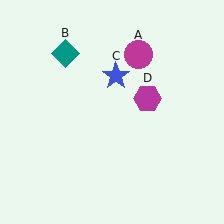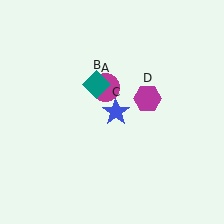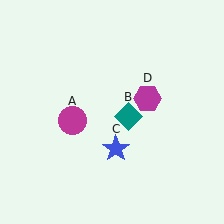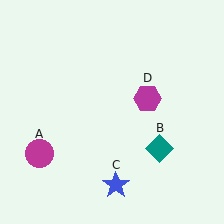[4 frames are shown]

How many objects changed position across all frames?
3 objects changed position: magenta circle (object A), teal diamond (object B), blue star (object C).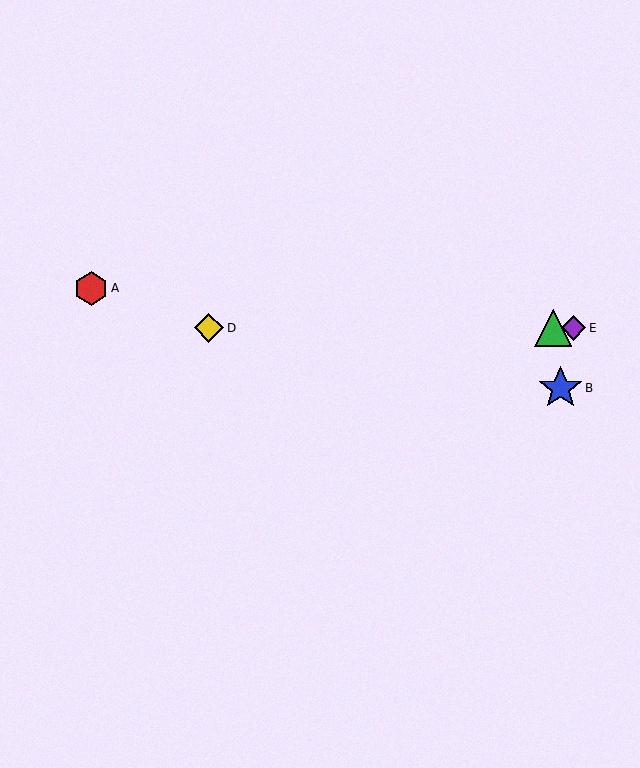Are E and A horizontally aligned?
No, E is at y≈328 and A is at y≈289.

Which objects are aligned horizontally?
Objects C, D, E are aligned horizontally.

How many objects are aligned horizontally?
3 objects (C, D, E) are aligned horizontally.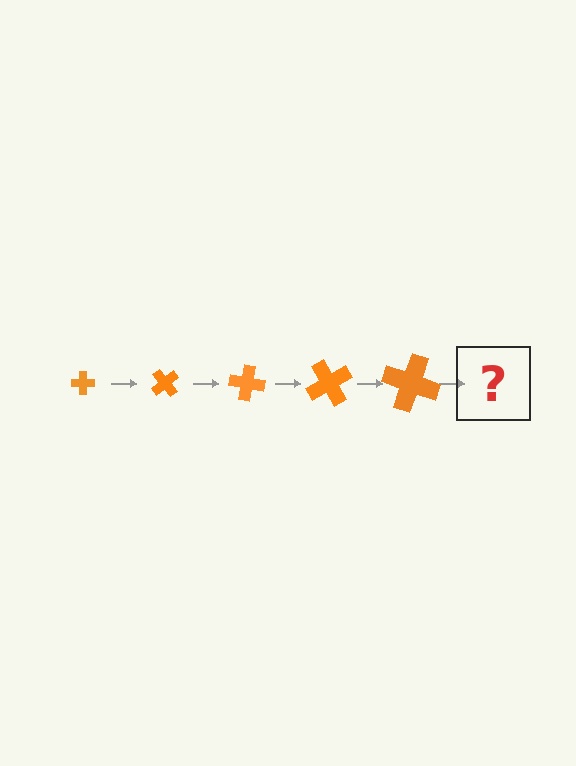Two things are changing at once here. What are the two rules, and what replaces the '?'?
The two rules are that the cross grows larger each step and it rotates 50 degrees each step. The '?' should be a cross, larger than the previous one and rotated 250 degrees from the start.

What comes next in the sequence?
The next element should be a cross, larger than the previous one and rotated 250 degrees from the start.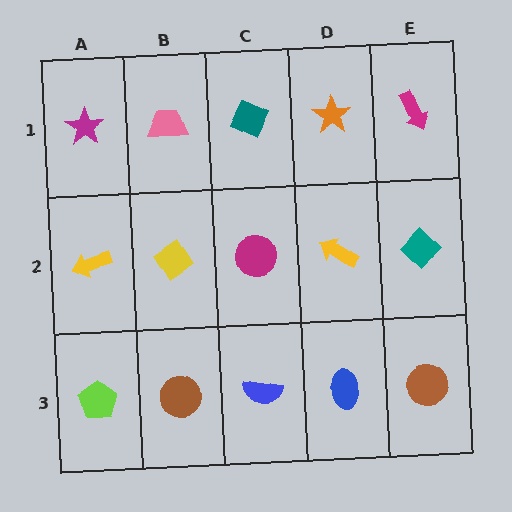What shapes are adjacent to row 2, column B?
A pink trapezoid (row 1, column B), a brown circle (row 3, column B), a yellow arrow (row 2, column A), a magenta circle (row 2, column C).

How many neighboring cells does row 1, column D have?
3.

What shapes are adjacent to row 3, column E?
A teal diamond (row 2, column E), a blue ellipse (row 3, column D).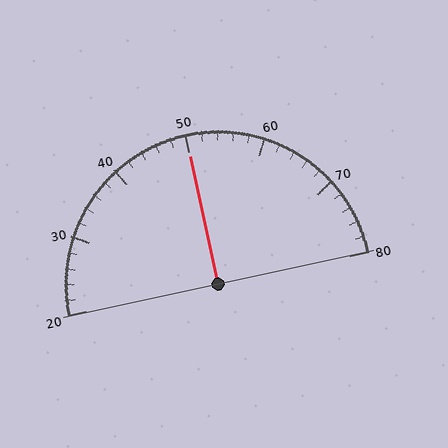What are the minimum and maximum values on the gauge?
The gauge ranges from 20 to 80.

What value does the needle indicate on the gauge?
The needle indicates approximately 50.